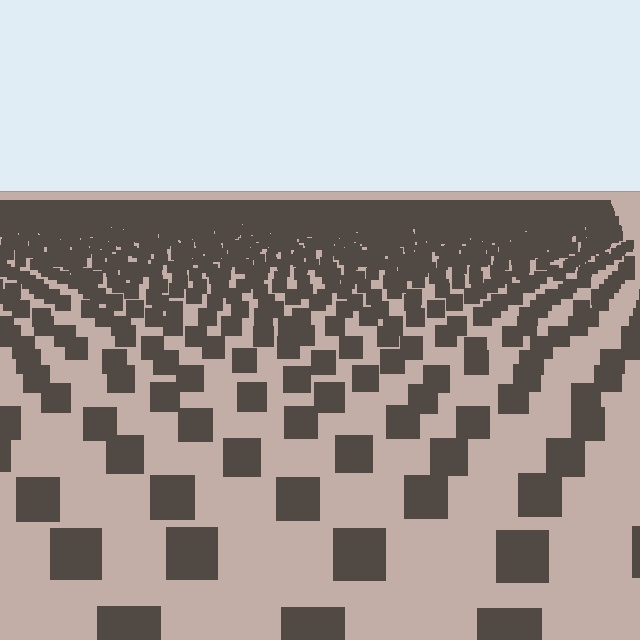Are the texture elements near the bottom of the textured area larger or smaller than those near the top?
Larger. Near the bottom, elements are closer to the viewer and appear at a bigger on-screen size.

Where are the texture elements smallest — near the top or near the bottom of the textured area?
Near the top.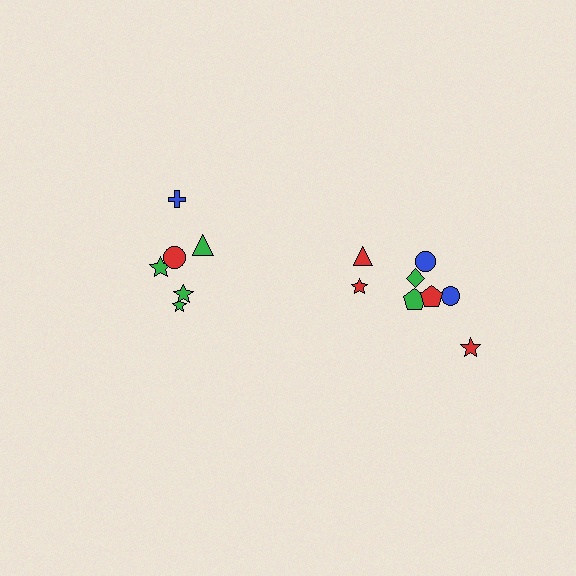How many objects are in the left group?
There are 6 objects.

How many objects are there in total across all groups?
There are 14 objects.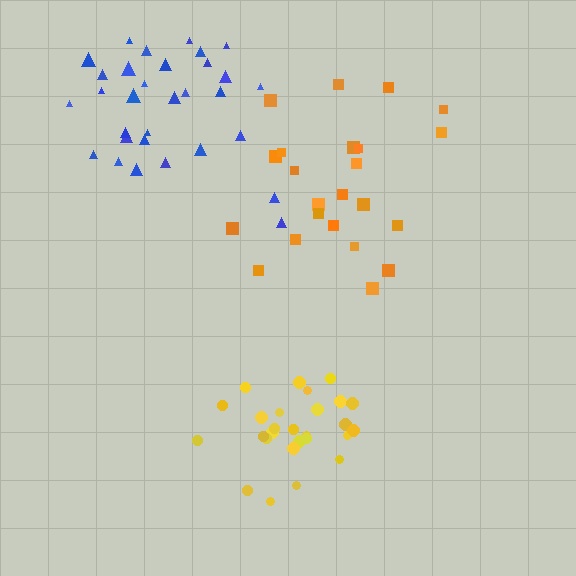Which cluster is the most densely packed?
Yellow.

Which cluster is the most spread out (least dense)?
Orange.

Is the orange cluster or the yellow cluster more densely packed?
Yellow.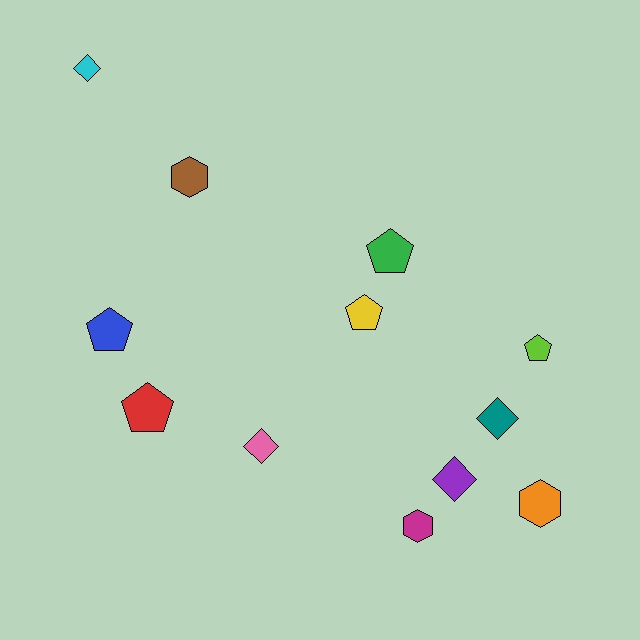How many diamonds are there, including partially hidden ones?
There are 4 diamonds.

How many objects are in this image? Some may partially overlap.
There are 12 objects.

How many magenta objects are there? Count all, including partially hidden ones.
There is 1 magenta object.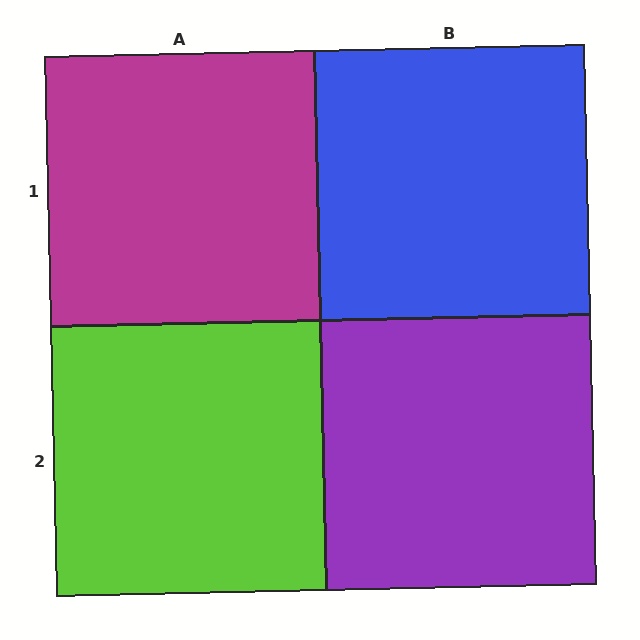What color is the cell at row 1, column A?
Magenta.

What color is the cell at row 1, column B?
Blue.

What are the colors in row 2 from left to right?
Lime, purple.